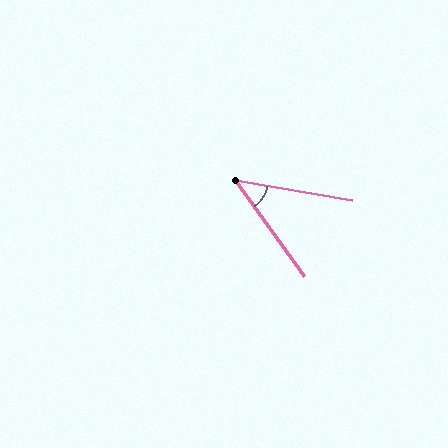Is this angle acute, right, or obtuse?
It is acute.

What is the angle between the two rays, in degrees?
Approximately 45 degrees.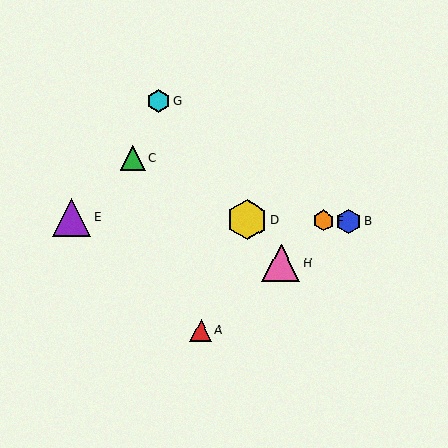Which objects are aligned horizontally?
Objects B, D, E, F are aligned horizontally.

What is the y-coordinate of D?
Object D is at y≈220.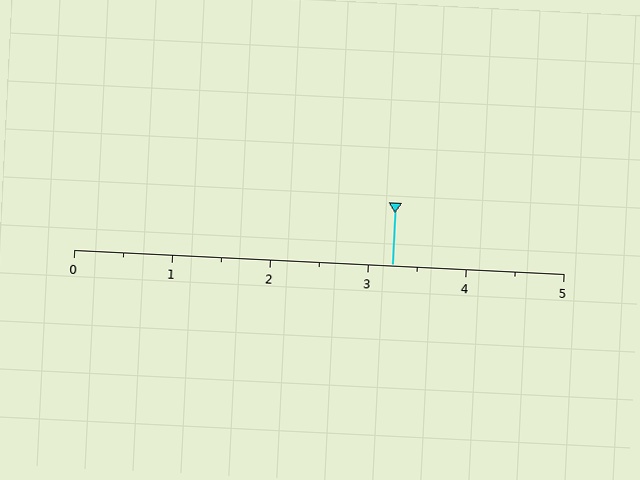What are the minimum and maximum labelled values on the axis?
The axis runs from 0 to 5.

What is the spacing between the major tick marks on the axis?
The major ticks are spaced 1 apart.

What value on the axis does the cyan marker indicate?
The marker indicates approximately 3.2.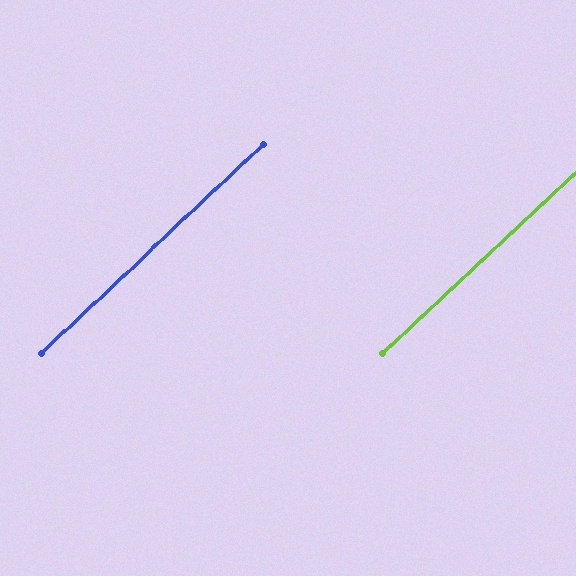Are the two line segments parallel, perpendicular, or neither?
Parallel — their directions differ by only 0.3°.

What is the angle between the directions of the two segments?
Approximately 0 degrees.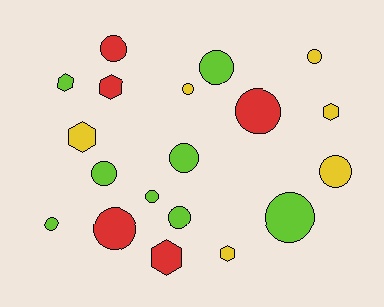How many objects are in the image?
There are 19 objects.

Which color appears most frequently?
Lime, with 8 objects.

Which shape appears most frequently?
Circle, with 13 objects.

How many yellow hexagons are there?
There are 3 yellow hexagons.